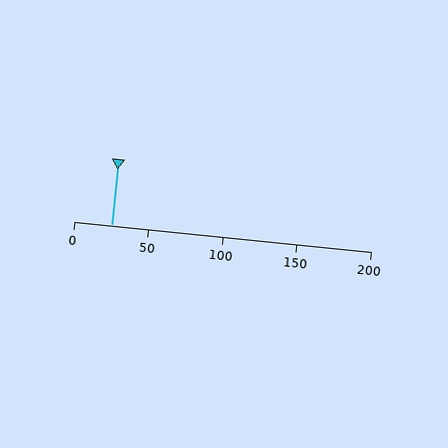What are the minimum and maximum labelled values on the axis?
The axis runs from 0 to 200.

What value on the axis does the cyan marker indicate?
The marker indicates approximately 25.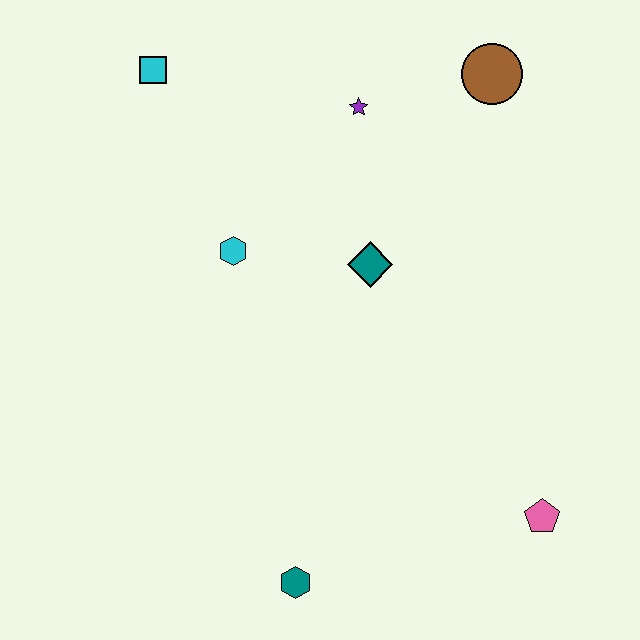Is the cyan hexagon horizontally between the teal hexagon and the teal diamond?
No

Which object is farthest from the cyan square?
The pink pentagon is farthest from the cyan square.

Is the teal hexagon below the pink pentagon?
Yes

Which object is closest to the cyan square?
The cyan hexagon is closest to the cyan square.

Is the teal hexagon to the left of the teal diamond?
Yes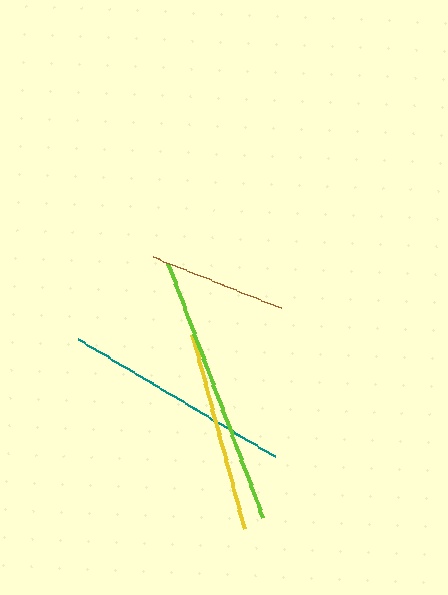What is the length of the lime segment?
The lime segment is approximately 271 pixels long.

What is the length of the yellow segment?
The yellow segment is approximately 201 pixels long.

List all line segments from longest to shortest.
From longest to shortest: lime, teal, yellow, brown.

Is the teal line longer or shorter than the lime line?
The lime line is longer than the teal line.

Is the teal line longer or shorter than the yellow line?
The teal line is longer than the yellow line.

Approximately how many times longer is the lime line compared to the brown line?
The lime line is approximately 2.0 times the length of the brown line.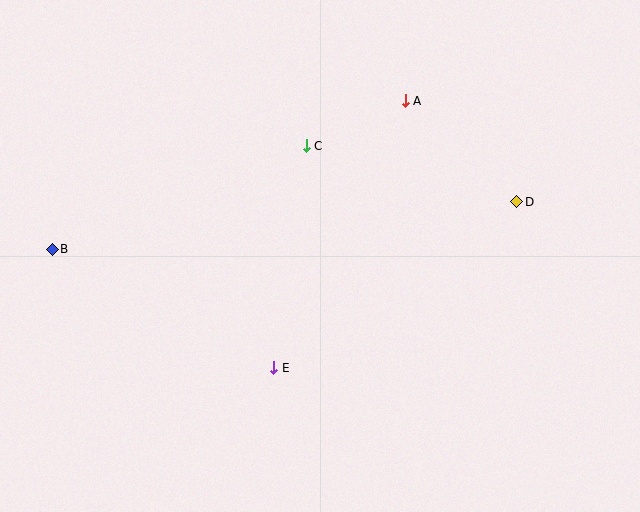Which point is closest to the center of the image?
Point C at (306, 146) is closest to the center.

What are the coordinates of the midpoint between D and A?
The midpoint between D and A is at (461, 151).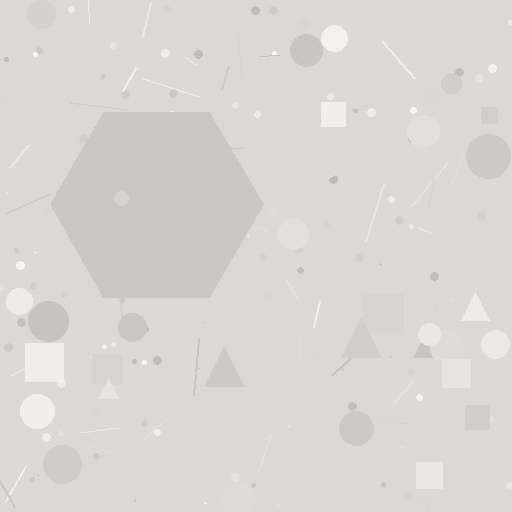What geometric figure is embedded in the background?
A hexagon is embedded in the background.